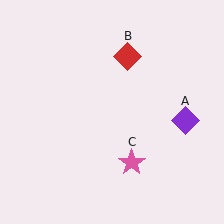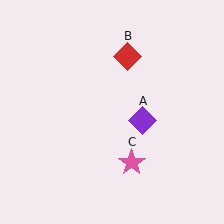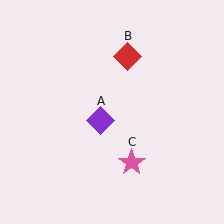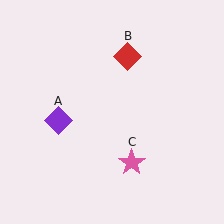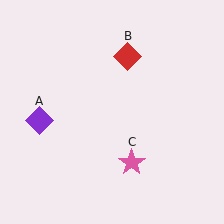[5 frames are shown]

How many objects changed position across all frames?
1 object changed position: purple diamond (object A).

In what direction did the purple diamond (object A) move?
The purple diamond (object A) moved left.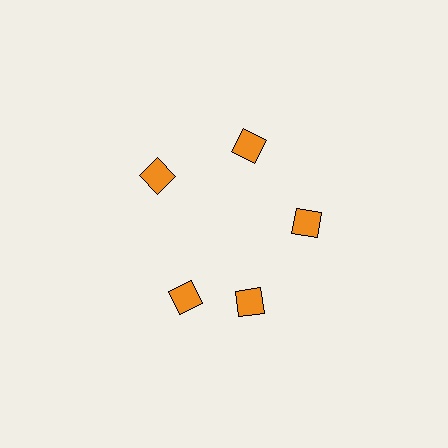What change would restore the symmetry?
The symmetry would be restored by rotating it back into even spacing with its neighbors so that all 5 diamonds sit at equal angles and equal distance from the center.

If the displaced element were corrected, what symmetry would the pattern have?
It would have 5-fold rotational symmetry — the pattern would map onto itself every 72 degrees.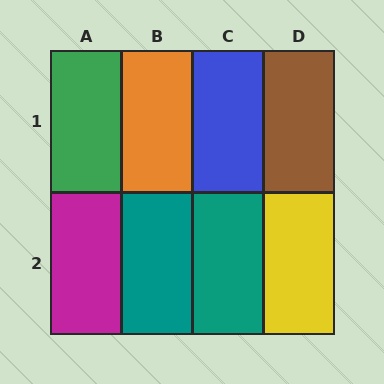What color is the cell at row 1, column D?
Brown.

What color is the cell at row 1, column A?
Green.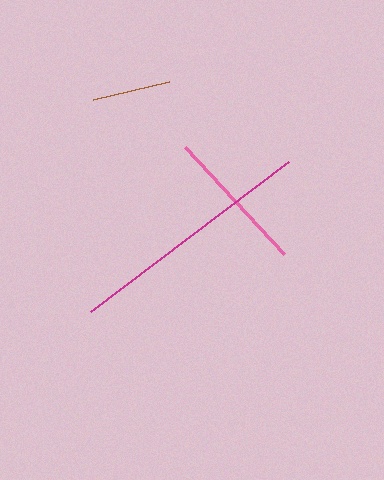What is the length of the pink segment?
The pink segment is approximately 146 pixels long.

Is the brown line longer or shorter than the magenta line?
The magenta line is longer than the brown line.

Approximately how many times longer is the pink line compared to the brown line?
The pink line is approximately 1.9 times the length of the brown line.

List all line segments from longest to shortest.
From longest to shortest: magenta, pink, brown.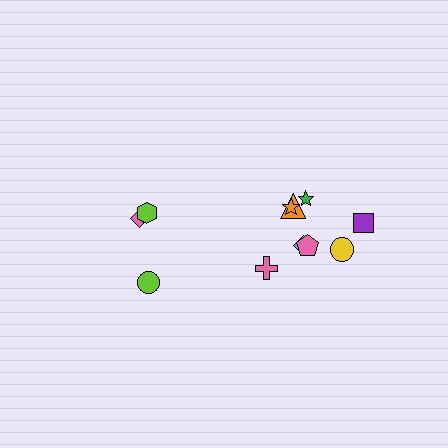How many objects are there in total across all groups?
There are 11 objects.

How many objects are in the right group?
There are 8 objects.